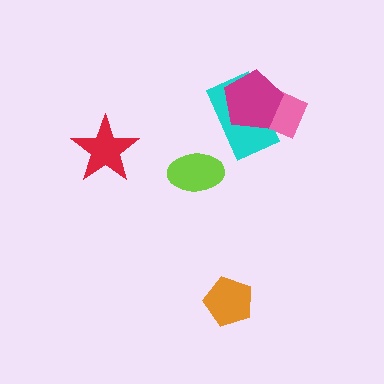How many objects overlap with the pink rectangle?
2 objects overlap with the pink rectangle.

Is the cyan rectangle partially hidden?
Yes, it is partially covered by another shape.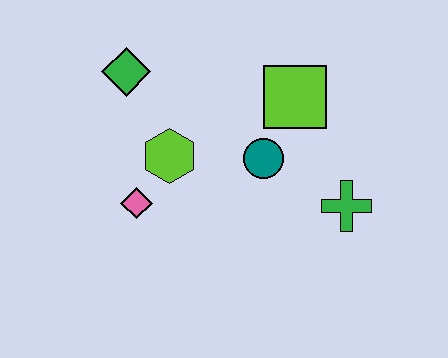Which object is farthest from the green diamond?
The green cross is farthest from the green diamond.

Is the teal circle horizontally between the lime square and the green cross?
No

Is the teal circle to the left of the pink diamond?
No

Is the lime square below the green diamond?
Yes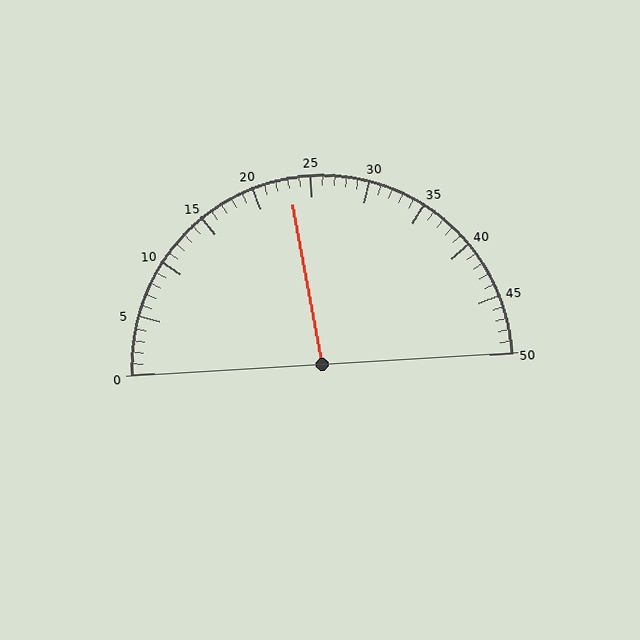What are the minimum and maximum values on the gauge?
The gauge ranges from 0 to 50.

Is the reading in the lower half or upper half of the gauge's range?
The reading is in the lower half of the range (0 to 50).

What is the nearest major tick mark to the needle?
The nearest major tick mark is 25.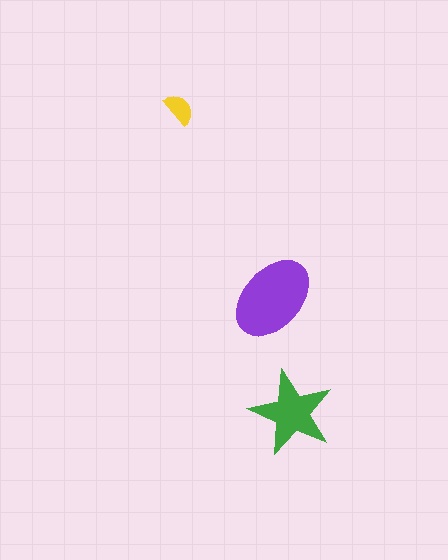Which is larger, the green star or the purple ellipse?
The purple ellipse.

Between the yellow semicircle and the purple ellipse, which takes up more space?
The purple ellipse.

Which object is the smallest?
The yellow semicircle.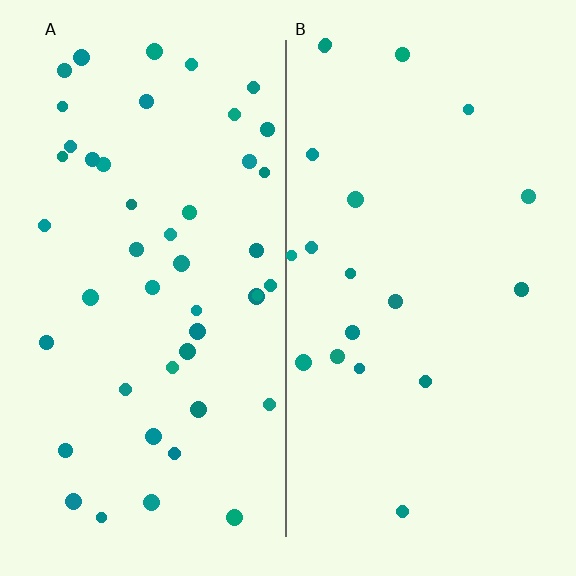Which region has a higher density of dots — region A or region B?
A (the left).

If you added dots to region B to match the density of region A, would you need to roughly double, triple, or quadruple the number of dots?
Approximately double.